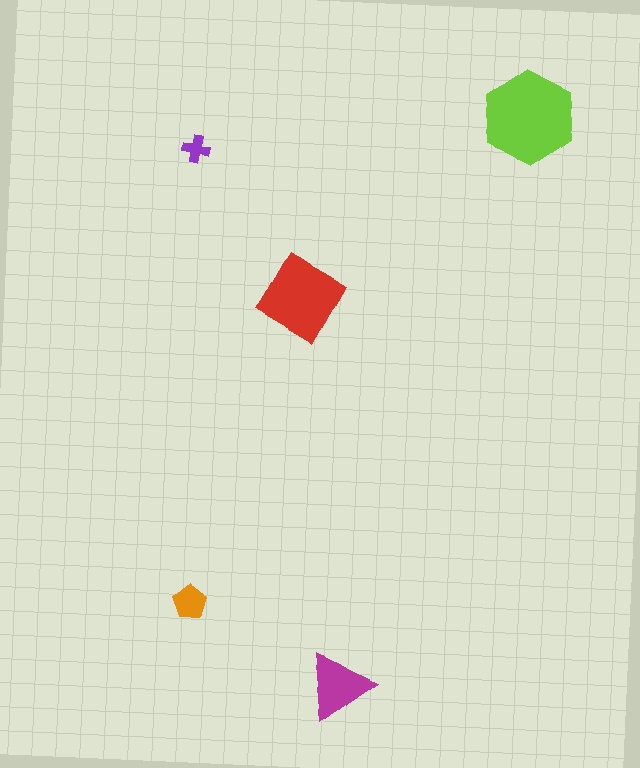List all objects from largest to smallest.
The lime hexagon, the red diamond, the magenta triangle, the orange pentagon, the purple cross.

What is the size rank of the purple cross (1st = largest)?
5th.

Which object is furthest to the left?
The purple cross is leftmost.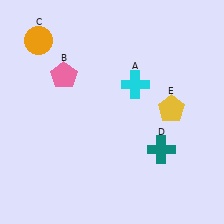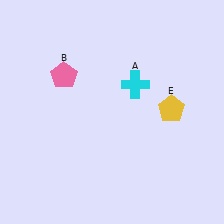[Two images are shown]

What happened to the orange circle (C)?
The orange circle (C) was removed in Image 2. It was in the top-left area of Image 1.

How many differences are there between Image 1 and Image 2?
There are 2 differences between the two images.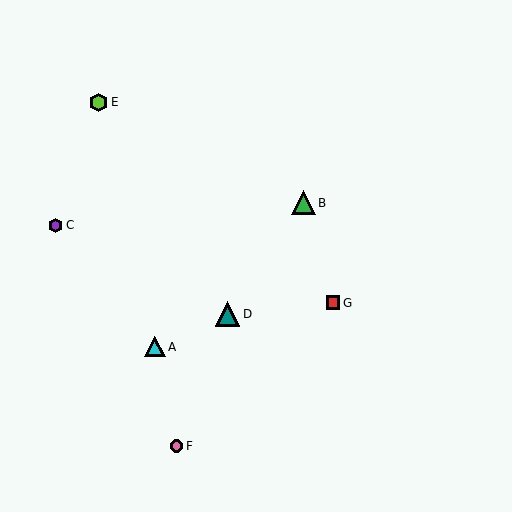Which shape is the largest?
The teal triangle (labeled D) is the largest.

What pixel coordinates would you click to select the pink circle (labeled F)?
Click at (177, 446) to select the pink circle F.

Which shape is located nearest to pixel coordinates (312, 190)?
The green triangle (labeled B) at (303, 203) is nearest to that location.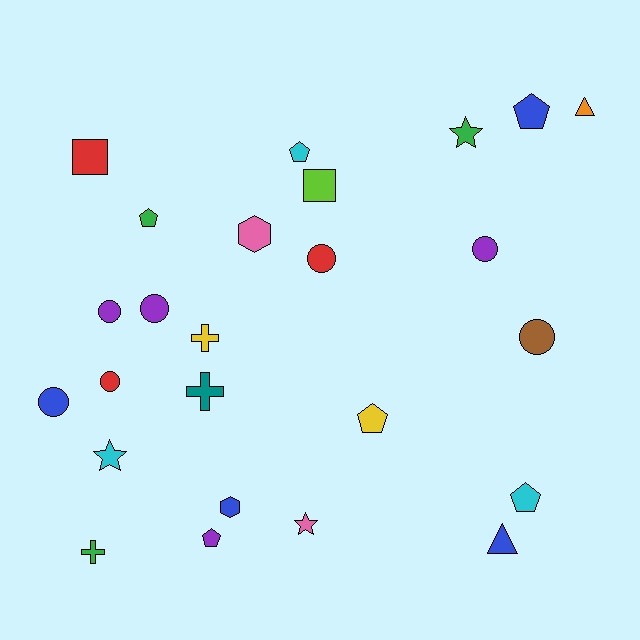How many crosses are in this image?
There are 3 crosses.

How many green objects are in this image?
There are 3 green objects.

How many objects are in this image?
There are 25 objects.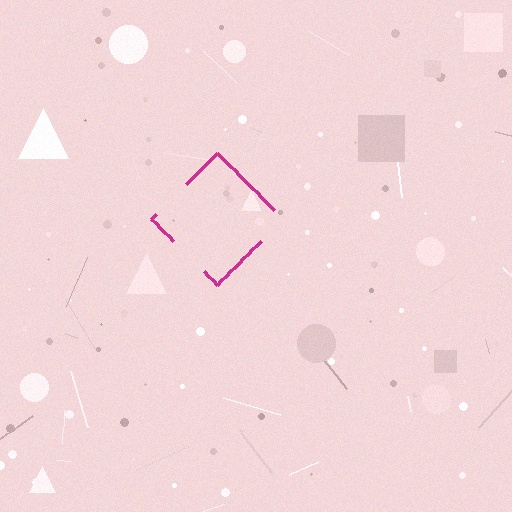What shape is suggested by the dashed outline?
The dashed outline suggests a diamond.